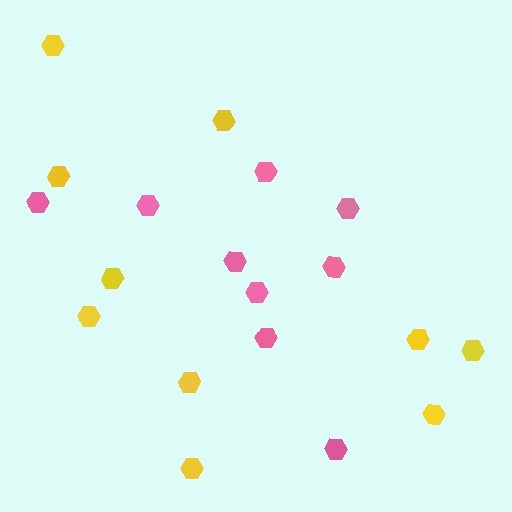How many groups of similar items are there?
There are 2 groups: one group of yellow hexagons (10) and one group of pink hexagons (9).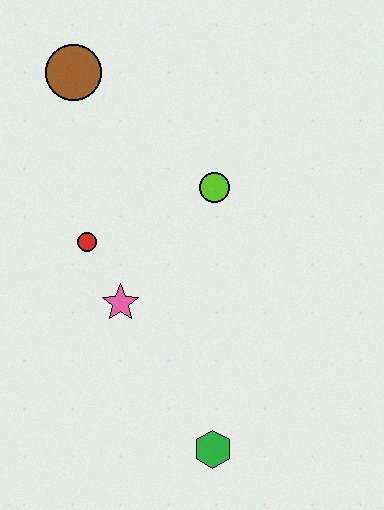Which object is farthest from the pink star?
The brown circle is farthest from the pink star.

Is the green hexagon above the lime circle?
No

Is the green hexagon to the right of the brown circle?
Yes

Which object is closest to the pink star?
The red circle is closest to the pink star.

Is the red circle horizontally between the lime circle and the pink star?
No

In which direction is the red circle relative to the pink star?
The red circle is above the pink star.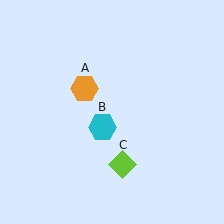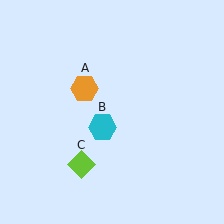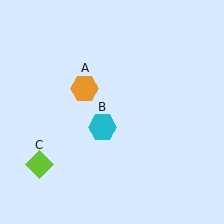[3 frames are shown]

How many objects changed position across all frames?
1 object changed position: lime diamond (object C).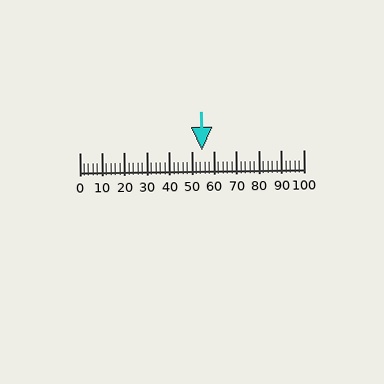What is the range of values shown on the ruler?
The ruler shows values from 0 to 100.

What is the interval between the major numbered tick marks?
The major tick marks are spaced 10 units apart.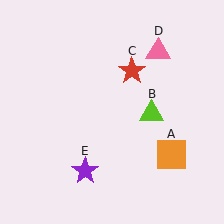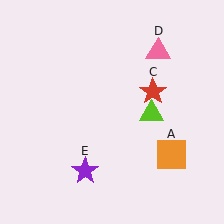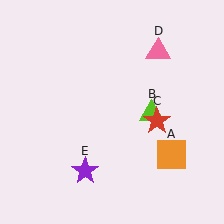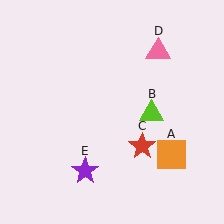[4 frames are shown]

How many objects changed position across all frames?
1 object changed position: red star (object C).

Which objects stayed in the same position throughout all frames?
Orange square (object A) and lime triangle (object B) and pink triangle (object D) and purple star (object E) remained stationary.